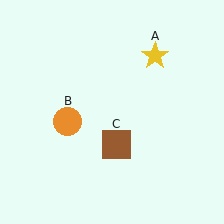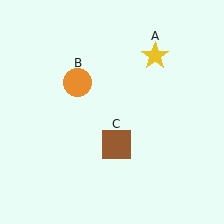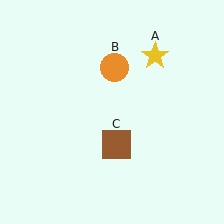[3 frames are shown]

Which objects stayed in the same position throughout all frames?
Yellow star (object A) and brown square (object C) remained stationary.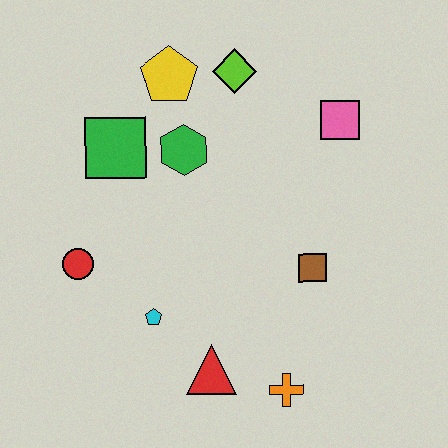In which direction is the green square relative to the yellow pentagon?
The green square is below the yellow pentagon.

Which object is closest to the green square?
The green hexagon is closest to the green square.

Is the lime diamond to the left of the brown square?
Yes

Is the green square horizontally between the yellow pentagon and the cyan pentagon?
No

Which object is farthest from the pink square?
The red circle is farthest from the pink square.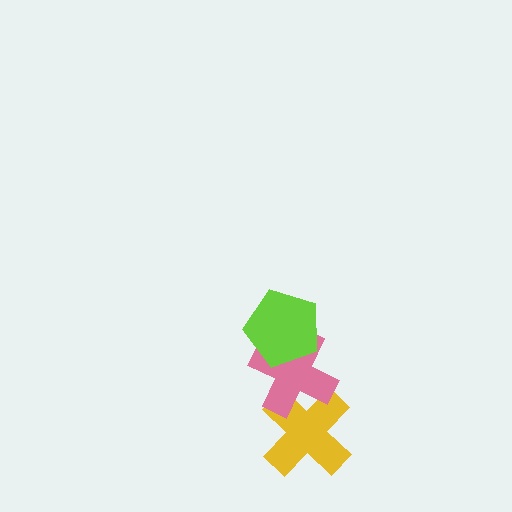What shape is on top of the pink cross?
The lime pentagon is on top of the pink cross.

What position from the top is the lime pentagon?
The lime pentagon is 1st from the top.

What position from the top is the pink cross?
The pink cross is 2nd from the top.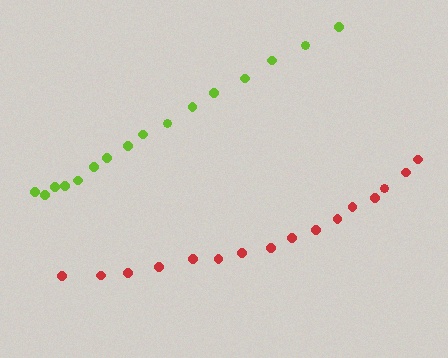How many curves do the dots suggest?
There are 2 distinct paths.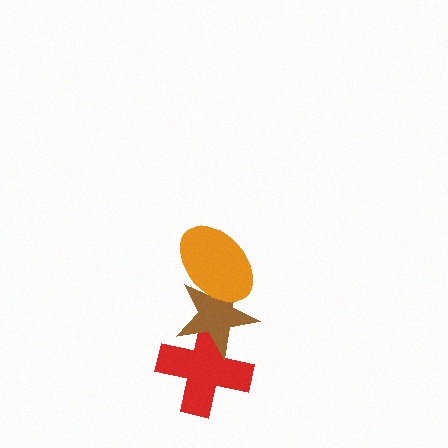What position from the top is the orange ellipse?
The orange ellipse is 1st from the top.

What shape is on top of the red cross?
The brown star is on top of the red cross.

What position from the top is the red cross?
The red cross is 3rd from the top.